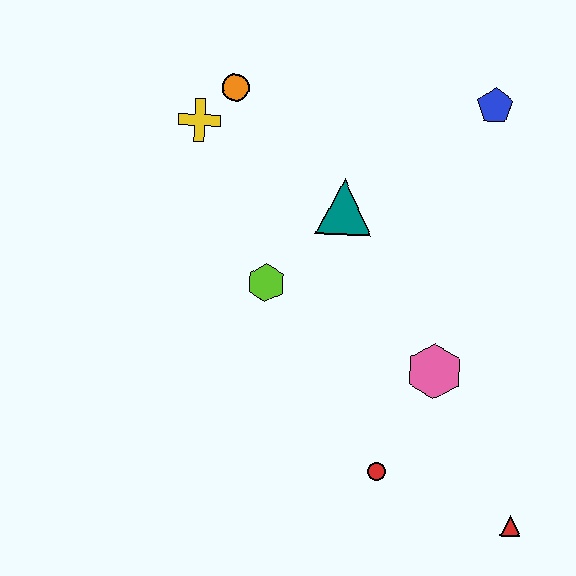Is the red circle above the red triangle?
Yes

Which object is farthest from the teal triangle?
The red triangle is farthest from the teal triangle.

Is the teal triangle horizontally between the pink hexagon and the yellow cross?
Yes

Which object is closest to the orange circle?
The yellow cross is closest to the orange circle.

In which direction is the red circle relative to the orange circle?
The red circle is below the orange circle.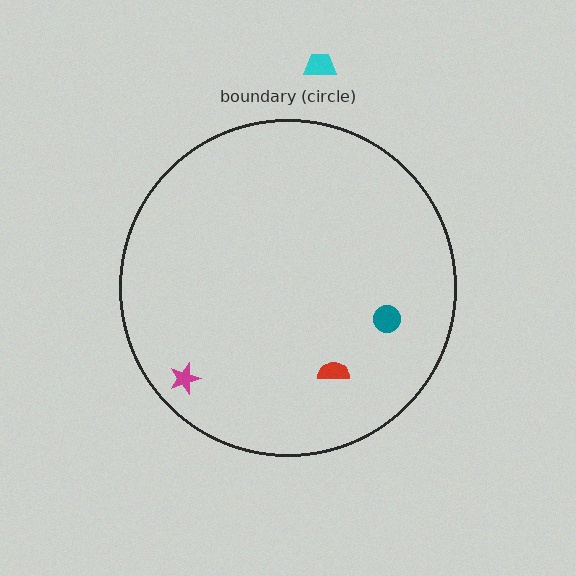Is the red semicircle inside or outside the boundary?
Inside.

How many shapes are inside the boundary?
3 inside, 1 outside.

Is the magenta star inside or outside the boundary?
Inside.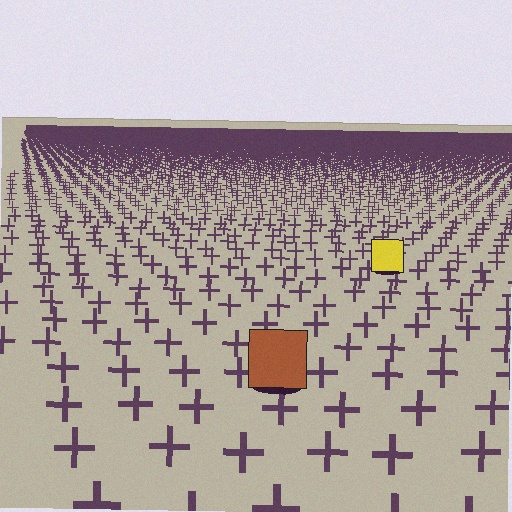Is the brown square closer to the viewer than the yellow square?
Yes. The brown square is closer — you can tell from the texture gradient: the ground texture is coarser near it.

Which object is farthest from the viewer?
The yellow square is farthest from the viewer. It appears smaller and the ground texture around it is denser.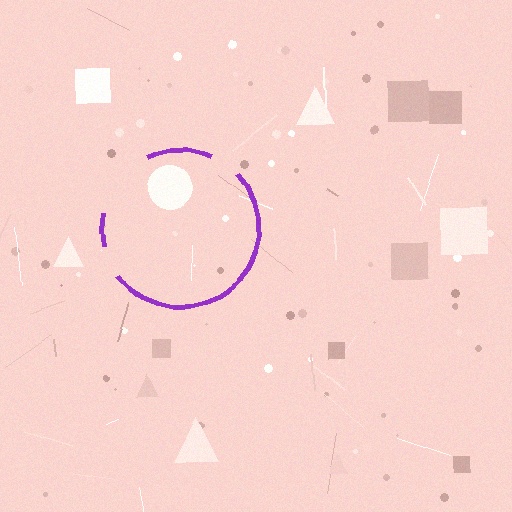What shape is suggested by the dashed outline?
The dashed outline suggests a circle.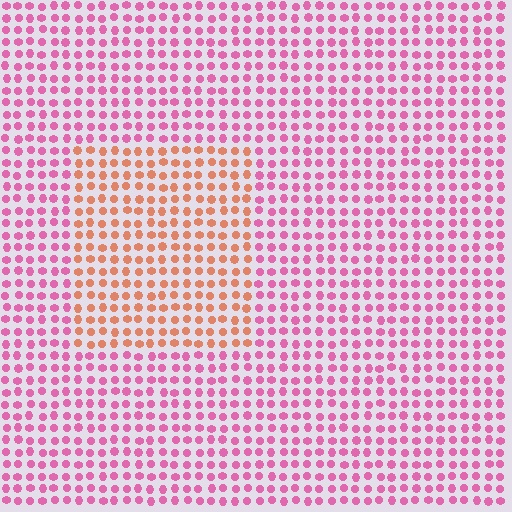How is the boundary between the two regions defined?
The boundary is defined purely by a slight shift in hue (about 50 degrees). Spacing, size, and orientation are identical on both sides.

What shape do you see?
I see a rectangle.